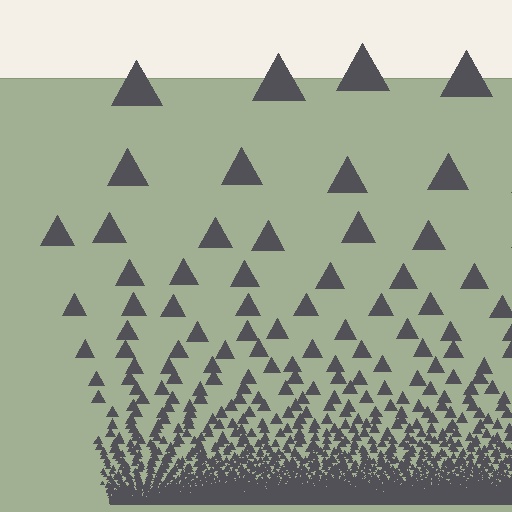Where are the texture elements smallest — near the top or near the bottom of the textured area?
Near the bottom.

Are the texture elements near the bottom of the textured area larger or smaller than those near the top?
Smaller. The gradient is inverted — elements near the bottom are smaller and denser.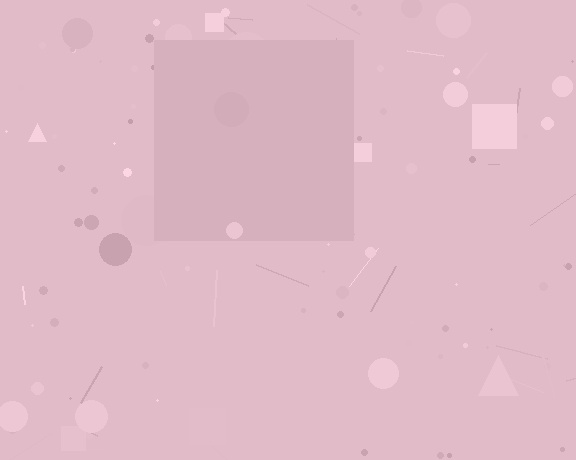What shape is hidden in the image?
A square is hidden in the image.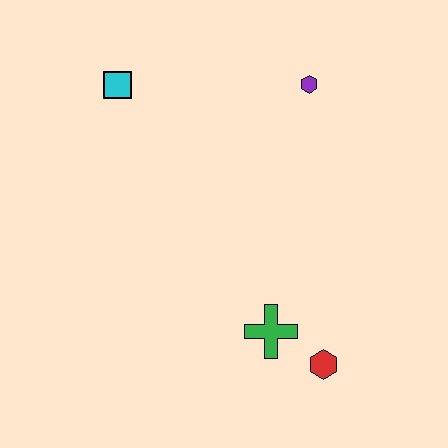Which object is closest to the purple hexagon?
The cyan square is closest to the purple hexagon.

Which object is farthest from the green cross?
The cyan square is farthest from the green cross.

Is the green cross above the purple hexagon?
No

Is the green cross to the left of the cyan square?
No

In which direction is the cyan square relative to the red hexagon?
The cyan square is above the red hexagon.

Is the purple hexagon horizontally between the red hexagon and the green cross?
Yes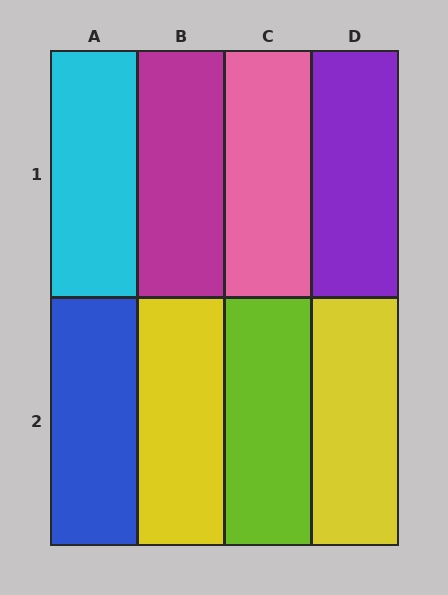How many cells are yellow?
2 cells are yellow.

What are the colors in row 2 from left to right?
Blue, yellow, lime, yellow.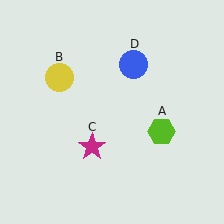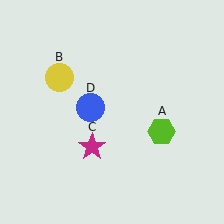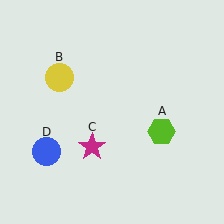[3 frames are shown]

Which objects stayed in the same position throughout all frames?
Lime hexagon (object A) and yellow circle (object B) and magenta star (object C) remained stationary.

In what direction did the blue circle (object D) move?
The blue circle (object D) moved down and to the left.